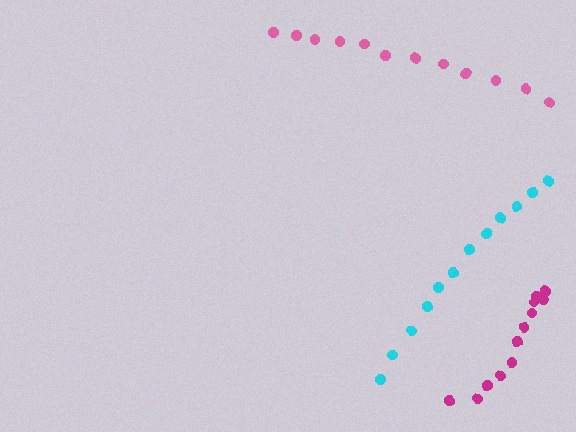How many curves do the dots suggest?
There are 3 distinct paths.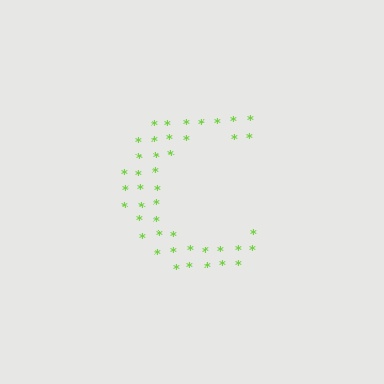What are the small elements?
The small elements are asterisks.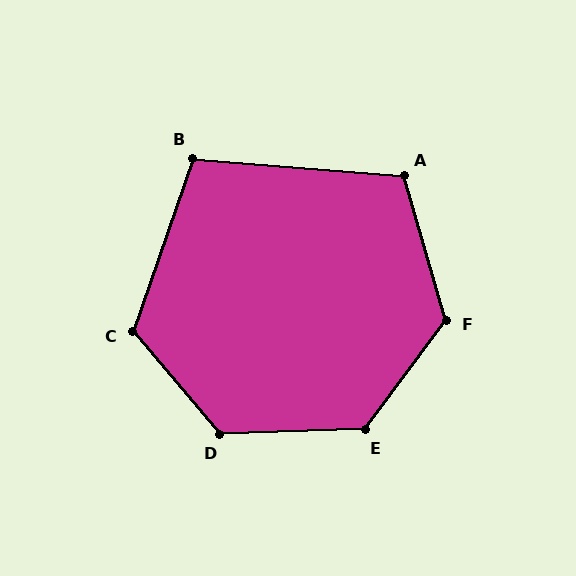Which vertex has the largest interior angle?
D, at approximately 128 degrees.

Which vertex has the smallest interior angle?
B, at approximately 104 degrees.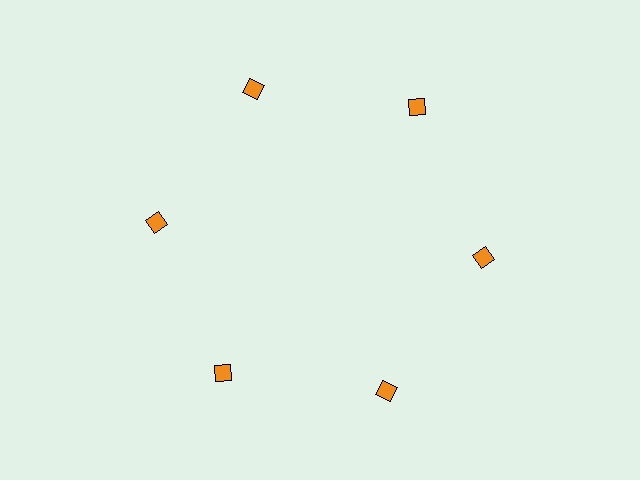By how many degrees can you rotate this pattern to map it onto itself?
The pattern maps onto itself every 60 degrees of rotation.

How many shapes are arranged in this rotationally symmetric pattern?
There are 6 shapes, arranged in 6 groups of 1.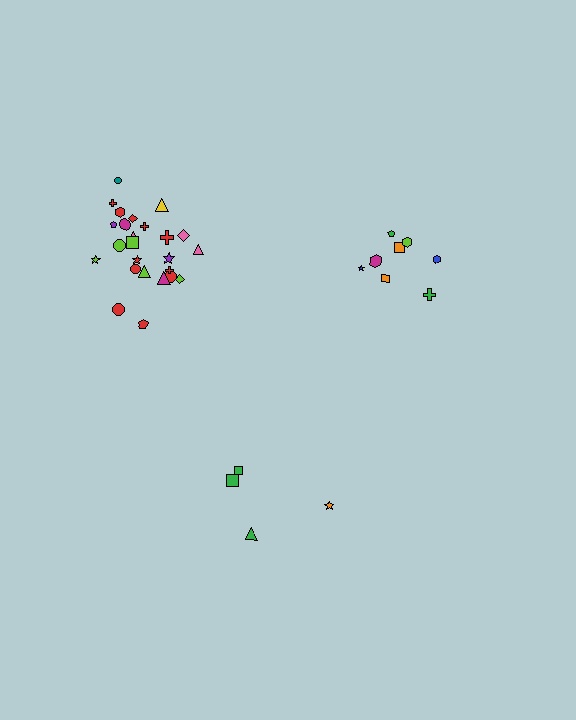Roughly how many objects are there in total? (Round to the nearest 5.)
Roughly 35 objects in total.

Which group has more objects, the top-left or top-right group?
The top-left group.